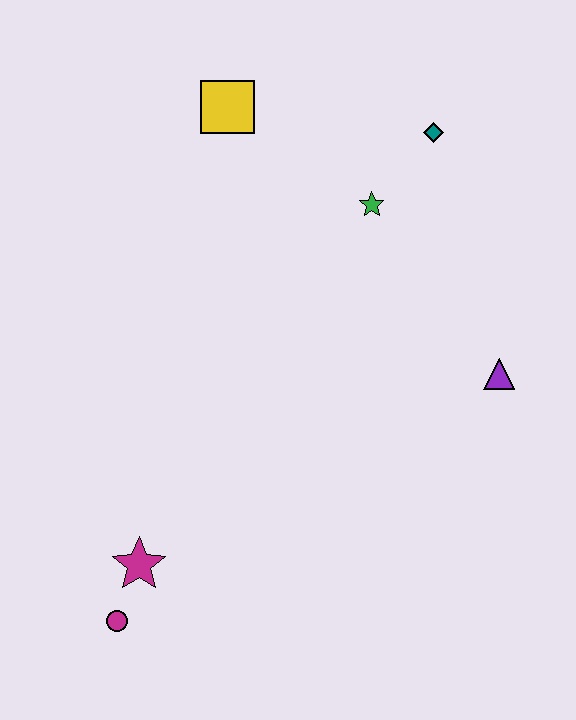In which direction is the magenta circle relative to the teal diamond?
The magenta circle is below the teal diamond.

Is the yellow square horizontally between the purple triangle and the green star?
No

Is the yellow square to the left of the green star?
Yes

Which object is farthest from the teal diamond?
The magenta circle is farthest from the teal diamond.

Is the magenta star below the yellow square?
Yes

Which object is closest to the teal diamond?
The green star is closest to the teal diamond.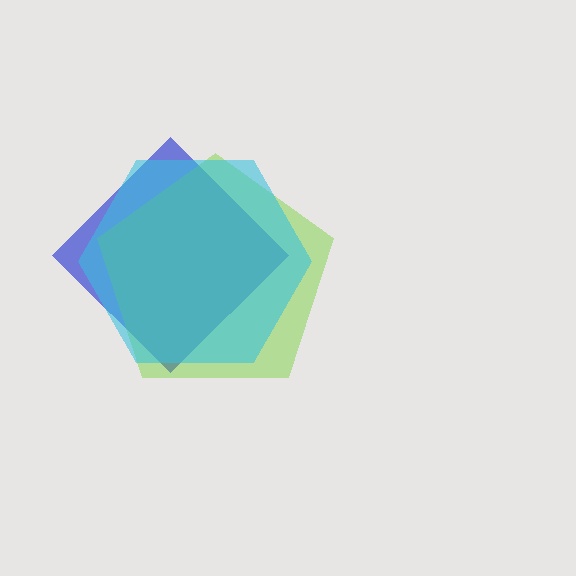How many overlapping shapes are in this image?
There are 3 overlapping shapes in the image.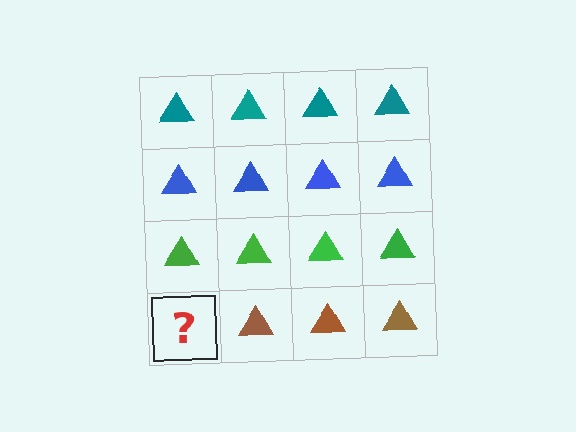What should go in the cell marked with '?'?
The missing cell should contain a brown triangle.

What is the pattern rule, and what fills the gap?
The rule is that each row has a consistent color. The gap should be filled with a brown triangle.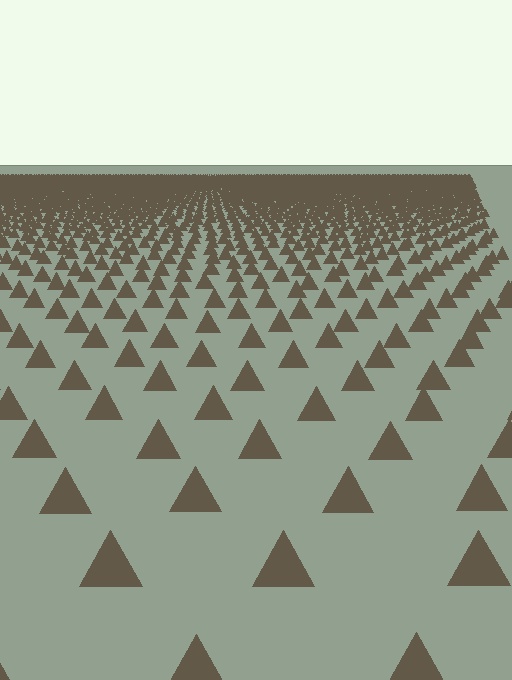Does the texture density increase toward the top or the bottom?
Density increases toward the top.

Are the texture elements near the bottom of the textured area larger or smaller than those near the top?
Larger. Near the bottom, elements are closer to the viewer and appear at a bigger on-screen size.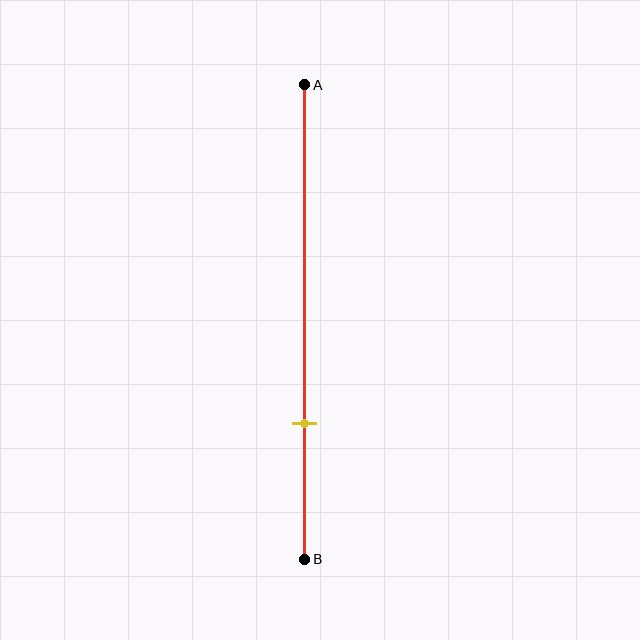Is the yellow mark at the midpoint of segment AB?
No, the mark is at about 70% from A, not at the 50% midpoint.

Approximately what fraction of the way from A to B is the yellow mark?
The yellow mark is approximately 70% of the way from A to B.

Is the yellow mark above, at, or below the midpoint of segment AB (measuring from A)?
The yellow mark is below the midpoint of segment AB.